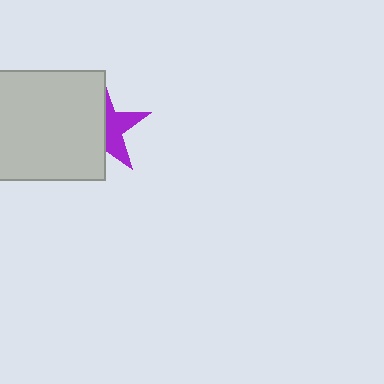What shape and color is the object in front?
The object in front is a light gray square.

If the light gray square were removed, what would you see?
You would see the complete purple star.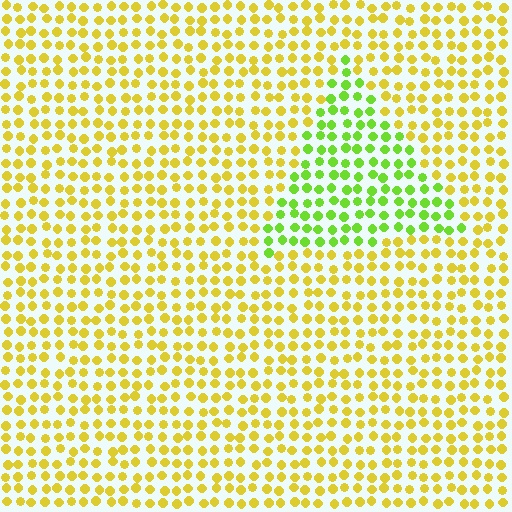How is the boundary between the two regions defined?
The boundary is defined purely by a slight shift in hue (about 45 degrees). Spacing, size, and orientation are identical on both sides.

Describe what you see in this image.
The image is filled with small yellow elements in a uniform arrangement. A triangle-shaped region is visible where the elements are tinted to a slightly different hue, forming a subtle color boundary.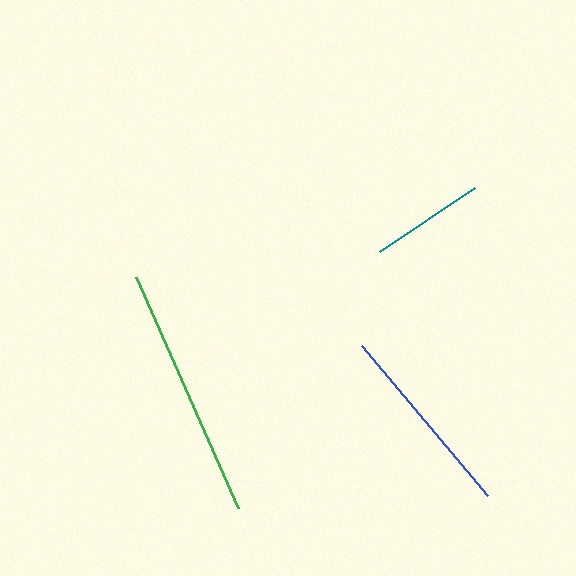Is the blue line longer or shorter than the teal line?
The blue line is longer than the teal line.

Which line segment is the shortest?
The teal line is the shortest at approximately 114 pixels.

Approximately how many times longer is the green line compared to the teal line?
The green line is approximately 2.2 times the length of the teal line.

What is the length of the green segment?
The green segment is approximately 252 pixels long.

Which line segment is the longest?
The green line is the longest at approximately 252 pixels.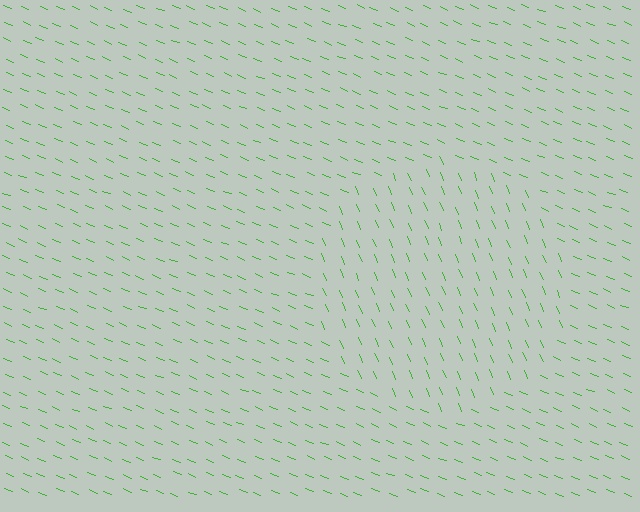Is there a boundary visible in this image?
Yes, there is a texture boundary formed by a change in line orientation.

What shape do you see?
I see a circle.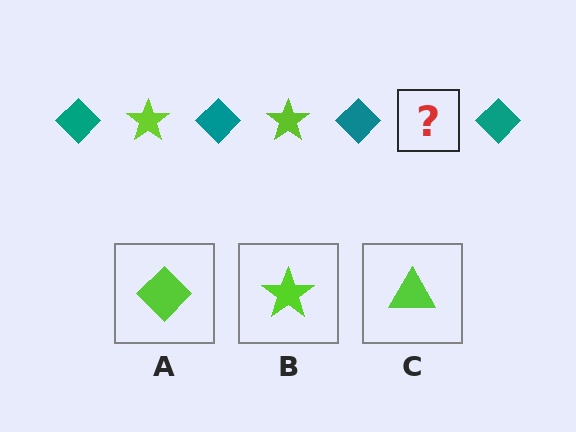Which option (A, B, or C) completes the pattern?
B.